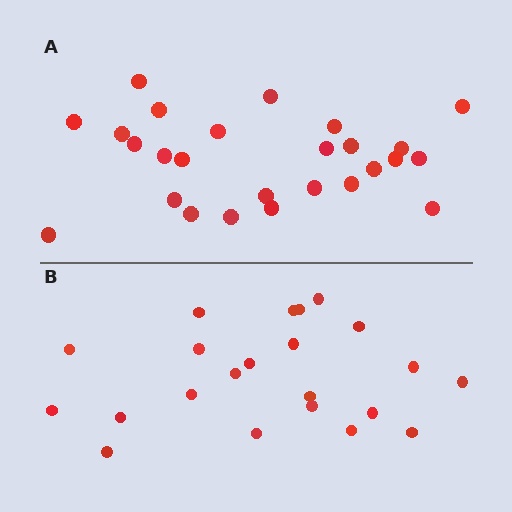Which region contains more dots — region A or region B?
Region A (the top region) has more dots.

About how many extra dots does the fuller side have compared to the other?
Region A has about 4 more dots than region B.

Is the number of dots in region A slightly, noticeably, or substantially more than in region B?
Region A has only slightly more — the two regions are fairly close. The ratio is roughly 1.2 to 1.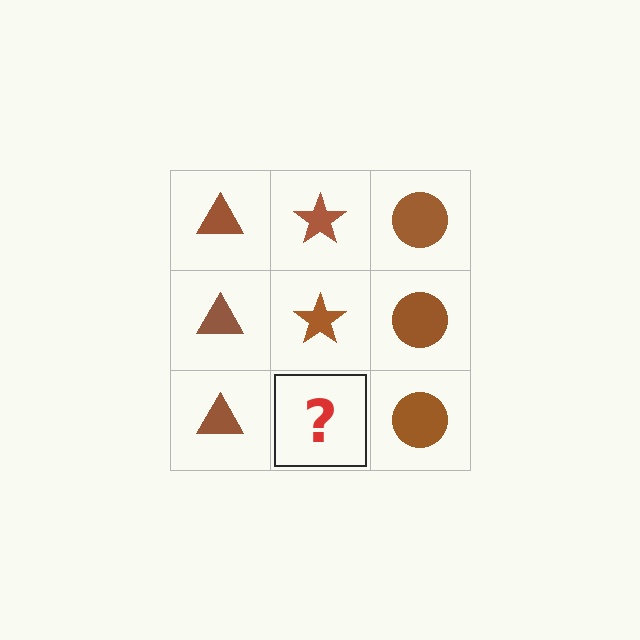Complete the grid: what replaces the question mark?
The question mark should be replaced with a brown star.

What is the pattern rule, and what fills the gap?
The rule is that each column has a consistent shape. The gap should be filled with a brown star.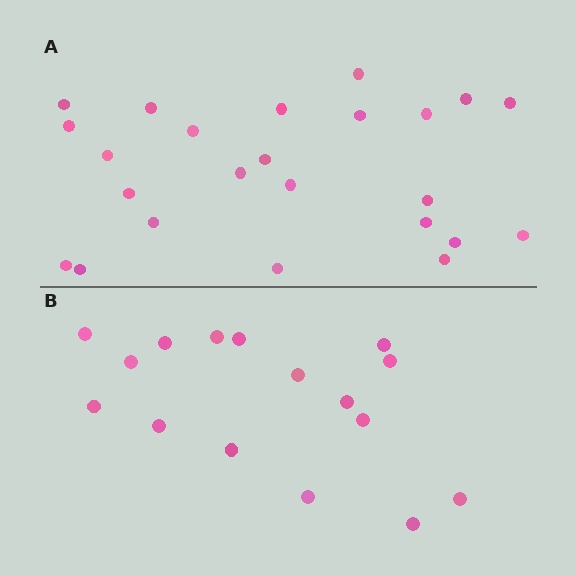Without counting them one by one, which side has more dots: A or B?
Region A (the top region) has more dots.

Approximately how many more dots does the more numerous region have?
Region A has roughly 8 or so more dots than region B.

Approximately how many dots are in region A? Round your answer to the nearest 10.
About 20 dots. (The exact count is 24, which rounds to 20.)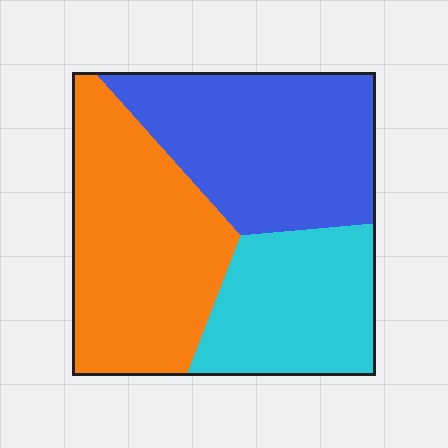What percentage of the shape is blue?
Blue covers around 35% of the shape.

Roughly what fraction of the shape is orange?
Orange covers about 40% of the shape.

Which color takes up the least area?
Cyan, at roughly 25%.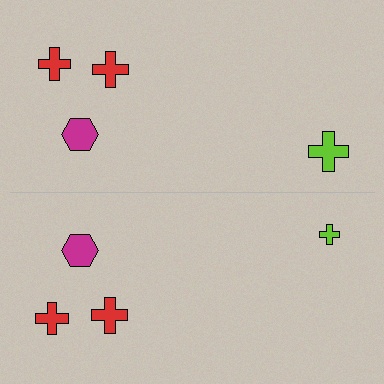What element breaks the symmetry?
The lime cross on the bottom side has a different size than its mirror counterpart.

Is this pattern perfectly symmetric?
No, the pattern is not perfectly symmetric. The lime cross on the bottom side has a different size than its mirror counterpart.